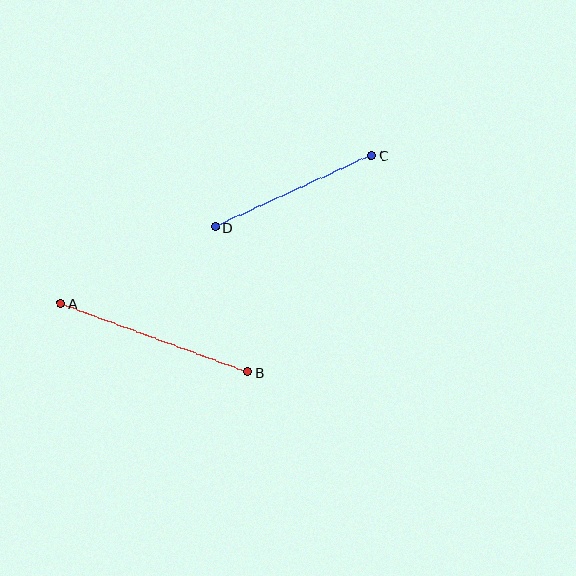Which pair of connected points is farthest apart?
Points A and B are farthest apart.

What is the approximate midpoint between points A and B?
The midpoint is at approximately (154, 338) pixels.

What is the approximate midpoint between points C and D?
The midpoint is at approximately (293, 191) pixels.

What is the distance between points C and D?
The distance is approximately 172 pixels.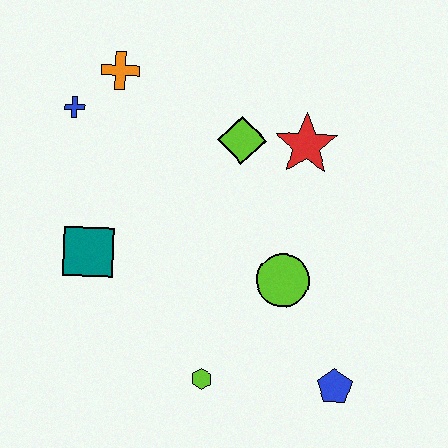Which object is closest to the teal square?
The blue cross is closest to the teal square.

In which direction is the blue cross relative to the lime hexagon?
The blue cross is above the lime hexagon.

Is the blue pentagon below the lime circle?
Yes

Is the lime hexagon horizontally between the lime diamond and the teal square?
Yes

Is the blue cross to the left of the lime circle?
Yes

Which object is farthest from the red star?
The lime hexagon is farthest from the red star.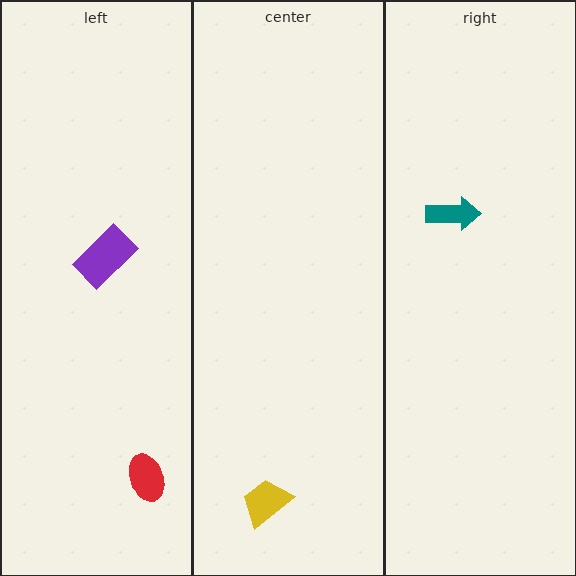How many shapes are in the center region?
1.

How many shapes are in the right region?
1.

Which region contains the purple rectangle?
The left region.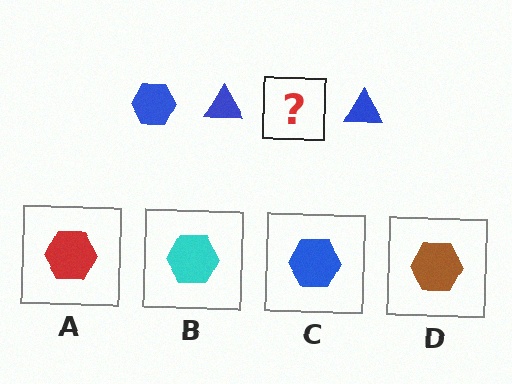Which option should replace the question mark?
Option C.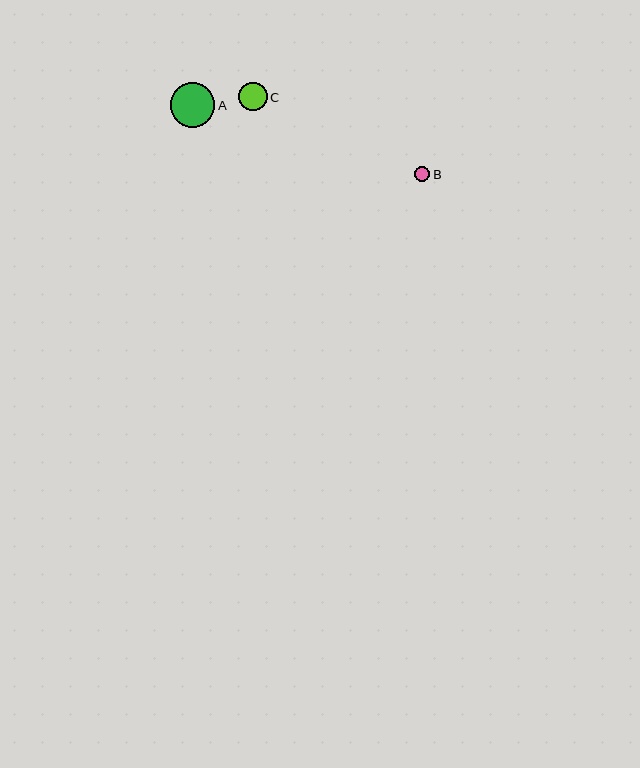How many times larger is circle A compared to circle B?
Circle A is approximately 2.9 times the size of circle B.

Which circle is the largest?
Circle A is the largest with a size of approximately 45 pixels.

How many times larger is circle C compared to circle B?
Circle C is approximately 1.8 times the size of circle B.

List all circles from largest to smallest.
From largest to smallest: A, C, B.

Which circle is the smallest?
Circle B is the smallest with a size of approximately 16 pixels.